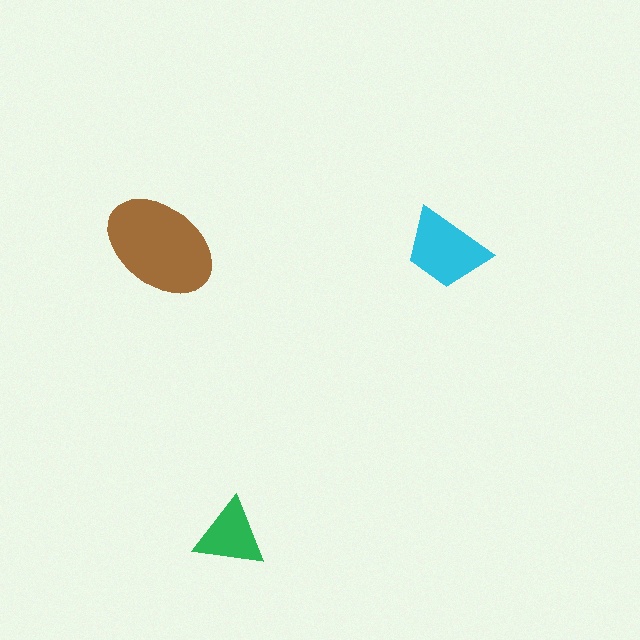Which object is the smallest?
The green triangle.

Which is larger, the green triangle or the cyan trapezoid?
The cyan trapezoid.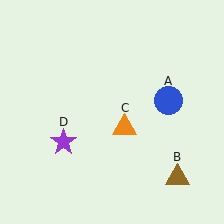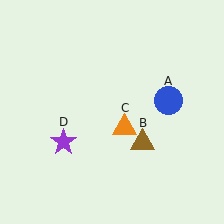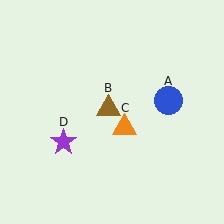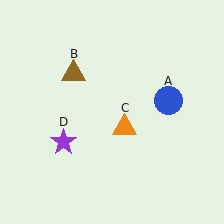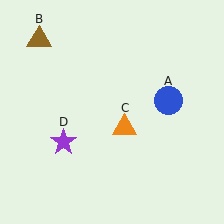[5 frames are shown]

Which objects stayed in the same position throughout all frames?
Blue circle (object A) and orange triangle (object C) and purple star (object D) remained stationary.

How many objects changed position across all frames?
1 object changed position: brown triangle (object B).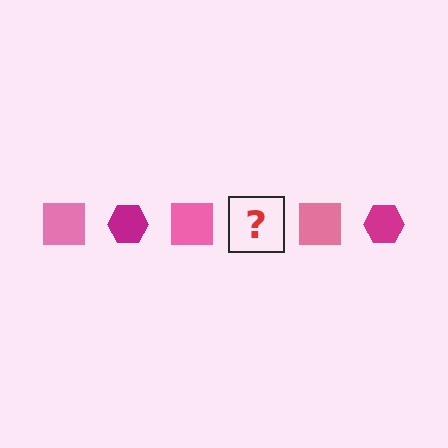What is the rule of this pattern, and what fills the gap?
The rule is that the pattern alternates between pink square and magenta hexagon. The gap should be filled with a magenta hexagon.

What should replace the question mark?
The question mark should be replaced with a magenta hexagon.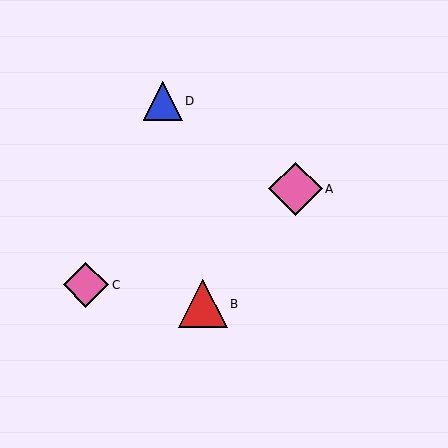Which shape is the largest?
The pink diamond (labeled A) is the largest.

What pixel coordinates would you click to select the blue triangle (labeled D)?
Click at (163, 101) to select the blue triangle D.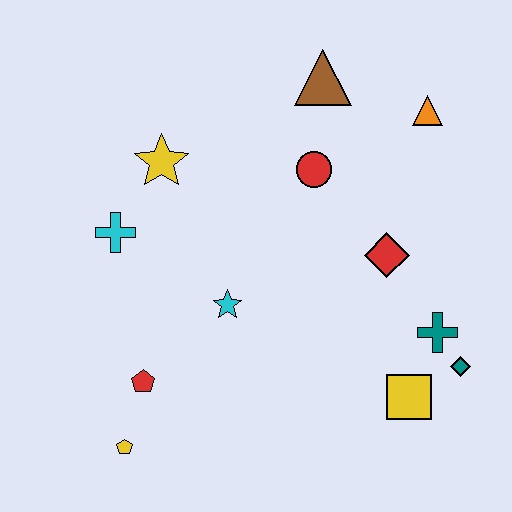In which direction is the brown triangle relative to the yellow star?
The brown triangle is to the right of the yellow star.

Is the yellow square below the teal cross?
Yes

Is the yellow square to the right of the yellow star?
Yes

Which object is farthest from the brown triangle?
The yellow pentagon is farthest from the brown triangle.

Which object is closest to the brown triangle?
The red circle is closest to the brown triangle.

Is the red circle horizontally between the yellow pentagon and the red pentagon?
No